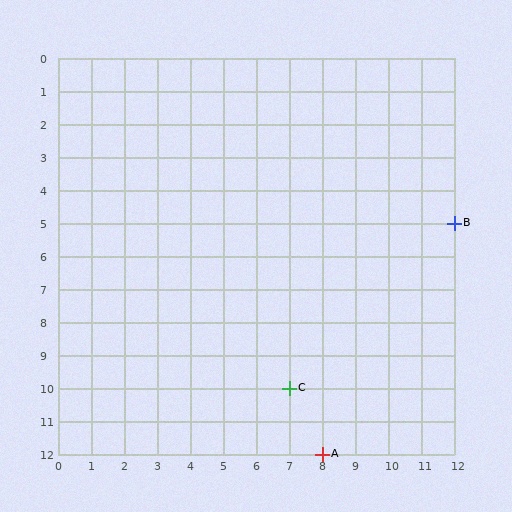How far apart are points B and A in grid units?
Points B and A are 4 columns and 7 rows apart (about 8.1 grid units diagonally).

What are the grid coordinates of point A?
Point A is at grid coordinates (8, 12).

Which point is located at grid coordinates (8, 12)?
Point A is at (8, 12).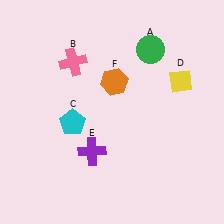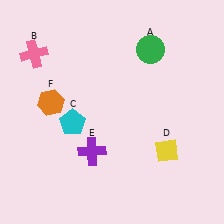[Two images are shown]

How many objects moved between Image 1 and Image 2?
3 objects moved between the two images.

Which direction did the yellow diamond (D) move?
The yellow diamond (D) moved down.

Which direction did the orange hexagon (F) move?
The orange hexagon (F) moved left.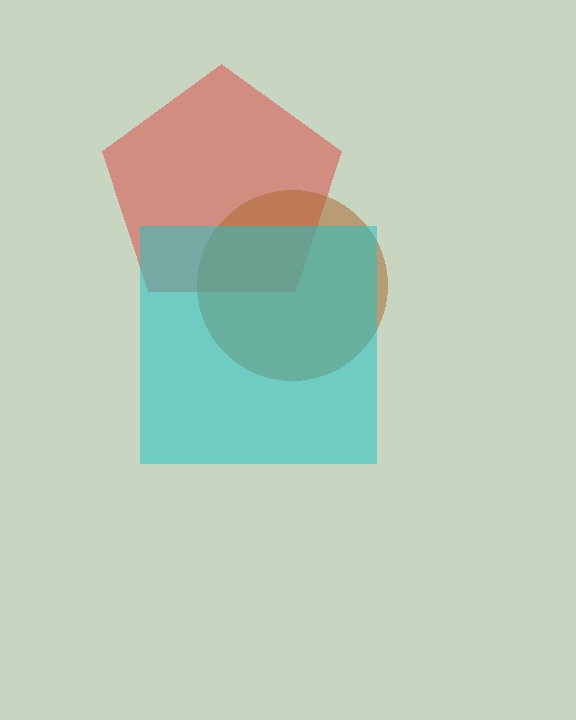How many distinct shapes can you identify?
There are 3 distinct shapes: a red pentagon, a brown circle, a cyan square.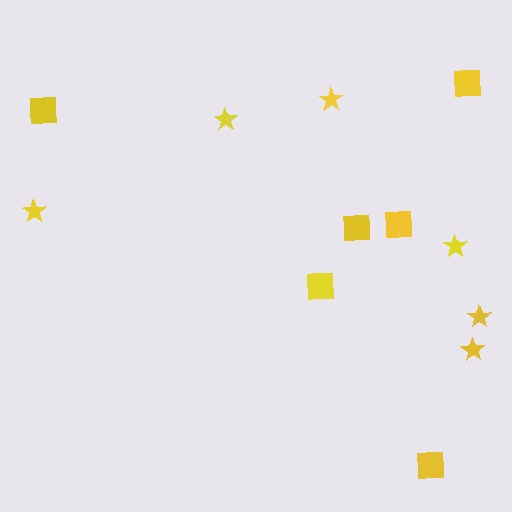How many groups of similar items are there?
There are 2 groups: one group of squares (6) and one group of stars (6).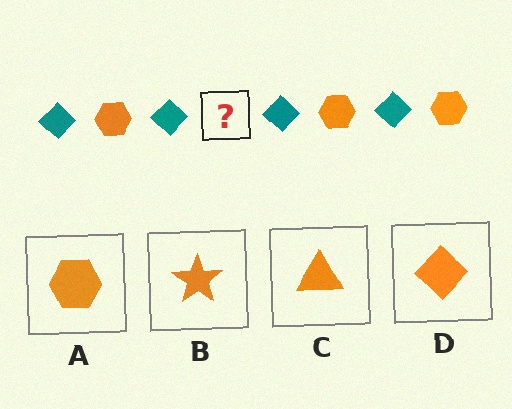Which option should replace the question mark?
Option A.